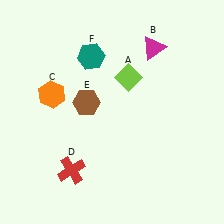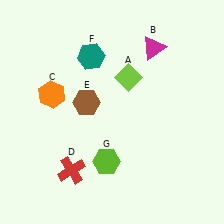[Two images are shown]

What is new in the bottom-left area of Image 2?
A lime hexagon (G) was added in the bottom-left area of Image 2.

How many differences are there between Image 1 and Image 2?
There is 1 difference between the two images.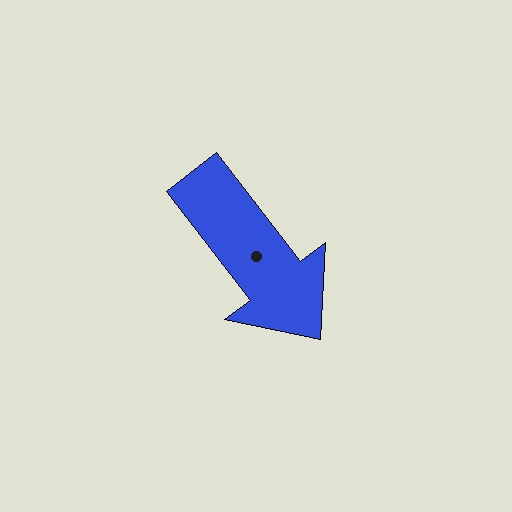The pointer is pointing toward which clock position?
Roughly 5 o'clock.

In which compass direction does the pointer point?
Southeast.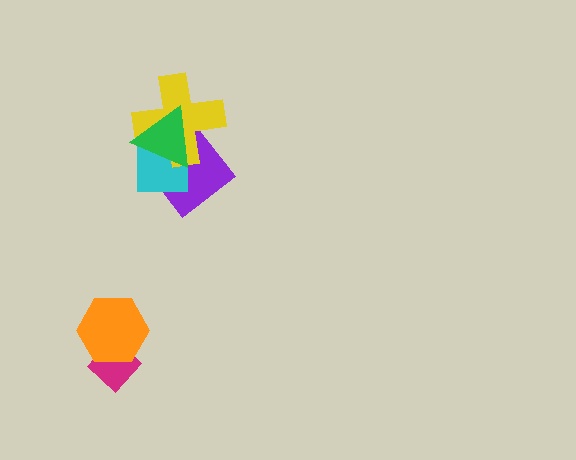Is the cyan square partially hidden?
Yes, it is partially covered by another shape.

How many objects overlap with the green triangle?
3 objects overlap with the green triangle.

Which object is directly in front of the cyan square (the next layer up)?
The yellow cross is directly in front of the cyan square.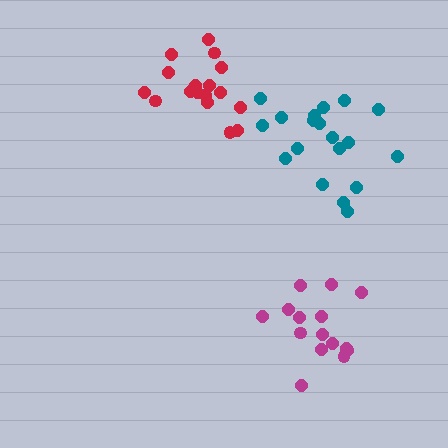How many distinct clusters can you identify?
There are 3 distinct clusters.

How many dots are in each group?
Group 1: 17 dots, Group 2: 15 dots, Group 3: 19 dots (51 total).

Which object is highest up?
The red cluster is topmost.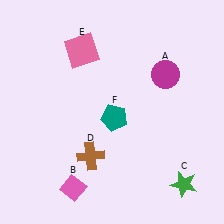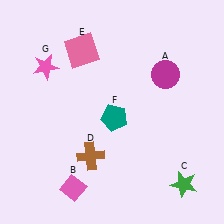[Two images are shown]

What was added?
A pink star (G) was added in Image 2.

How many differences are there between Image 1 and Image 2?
There is 1 difference between the two images.